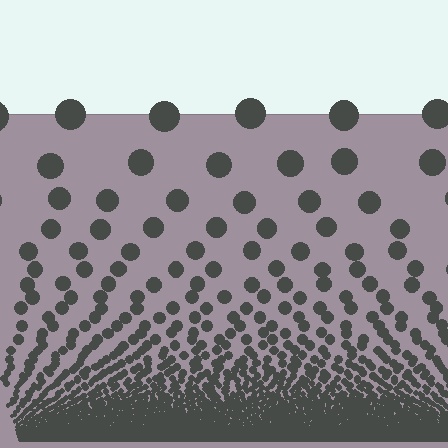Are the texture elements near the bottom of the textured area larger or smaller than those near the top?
Smaller. The gradient is inverted — elements near the bottom are smaller and denser.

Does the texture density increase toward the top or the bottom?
Density increases toward the bottom.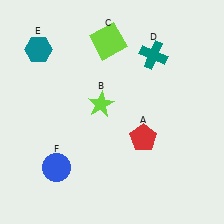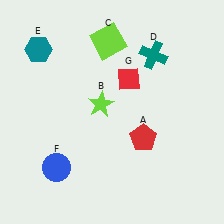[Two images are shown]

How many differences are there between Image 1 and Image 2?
There is 1 difference between the two images.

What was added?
A red diamond (G) was added in Image 2.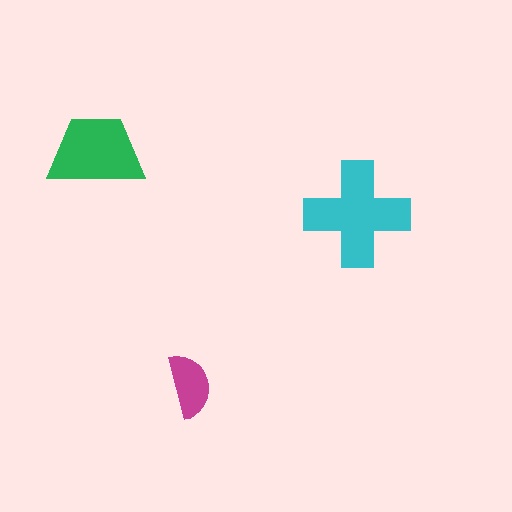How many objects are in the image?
There are 3 objects in the image.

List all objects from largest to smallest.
The cyan cross, the green trapezoid, the magenta semicircle.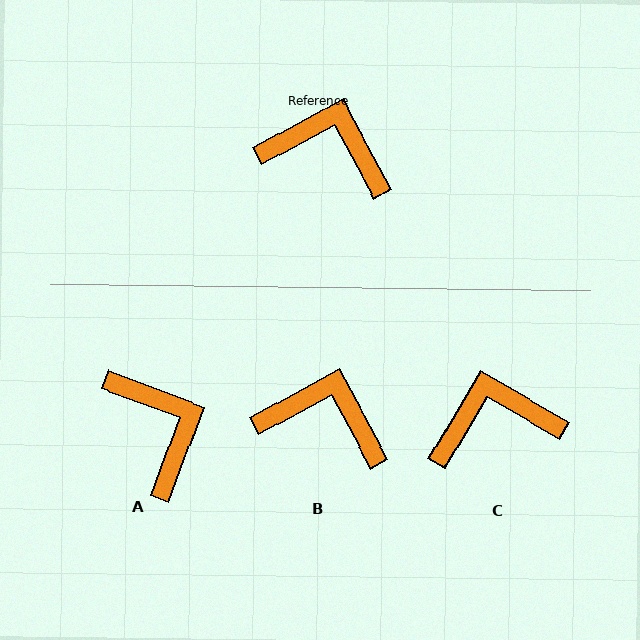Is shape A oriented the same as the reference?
No, it is off by about 49 degrees.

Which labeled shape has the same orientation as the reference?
B.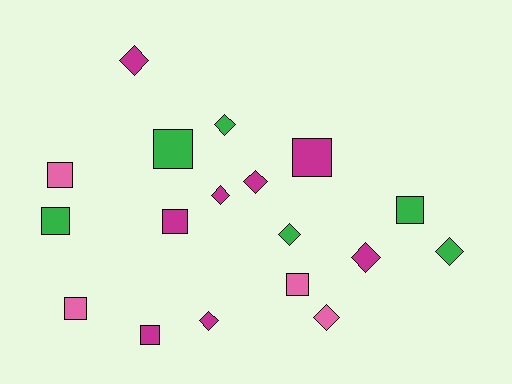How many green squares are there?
There are 3 green squares.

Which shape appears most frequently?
Diamond, with 9 objects.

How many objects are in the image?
There are 18 objects.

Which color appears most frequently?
Magenta, with 8 objects.